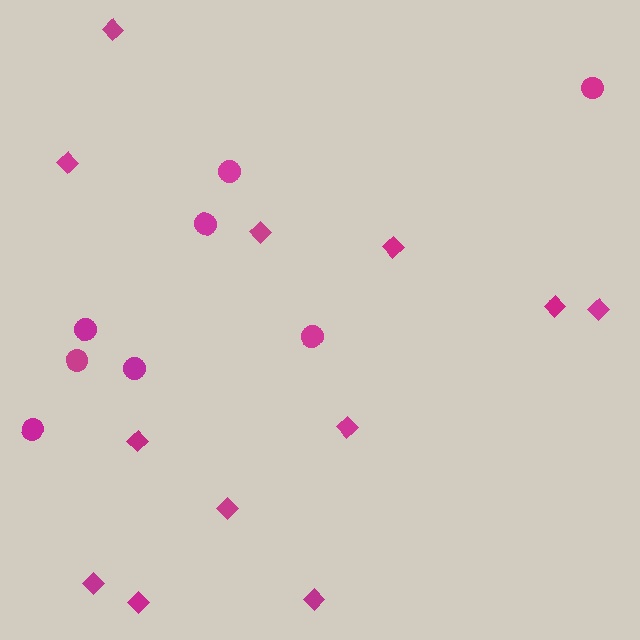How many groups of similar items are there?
There are 2 groups: one group of circles (8) and one group of diamonds (12).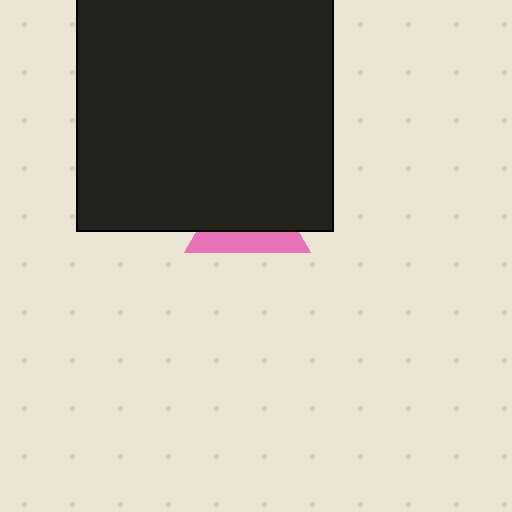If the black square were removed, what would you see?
You would see the complete pink triangle.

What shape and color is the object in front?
The object in front is a black square.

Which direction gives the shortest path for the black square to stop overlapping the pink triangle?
Moving up gives the shortest separation.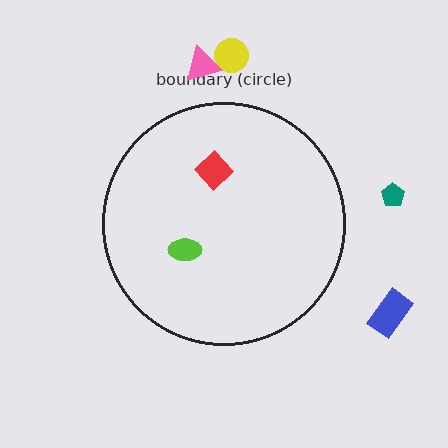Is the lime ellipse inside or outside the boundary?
Inside.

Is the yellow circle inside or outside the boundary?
Outside.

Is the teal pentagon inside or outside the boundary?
Outside.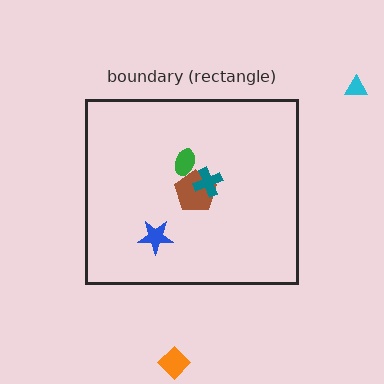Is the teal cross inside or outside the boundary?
Inside.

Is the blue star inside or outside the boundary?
Inside.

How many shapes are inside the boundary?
4 inside, 2 outside.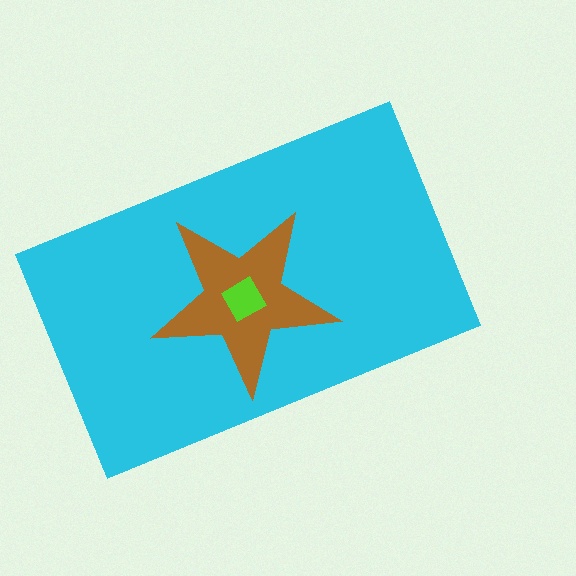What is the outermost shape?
The cyan rectangle.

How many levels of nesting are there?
3.